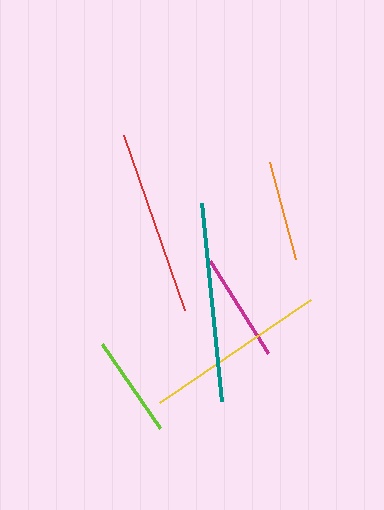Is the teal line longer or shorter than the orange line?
The teal line is longer than the orange line.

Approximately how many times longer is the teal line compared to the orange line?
The teal line is approximately 2.0 times the length of the orange line.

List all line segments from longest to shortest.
From longest to shortest: teal, red, yellow, magenta, lime, orange.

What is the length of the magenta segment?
The magenta segment is approximately 110 pixels long.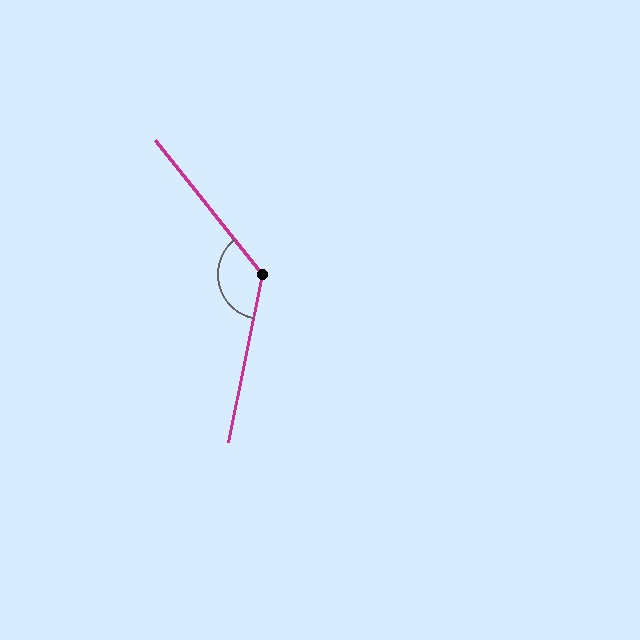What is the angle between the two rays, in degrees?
Approximately 130 degrees.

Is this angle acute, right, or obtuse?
It is obtuse.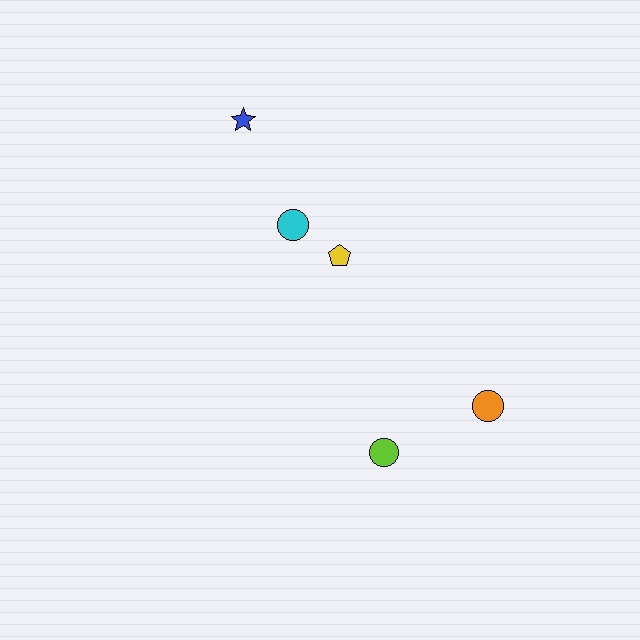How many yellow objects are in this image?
There is 1 yellow object.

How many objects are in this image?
There are 5 objects.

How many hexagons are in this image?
There are no hexagons.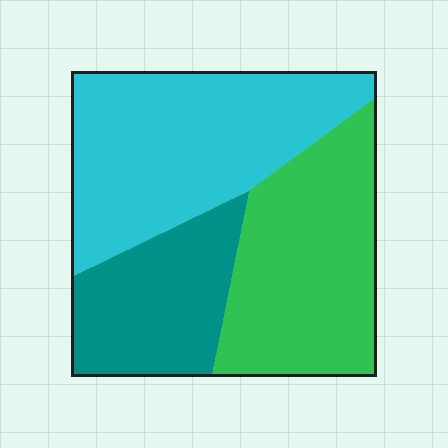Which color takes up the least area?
Teal, at roughly 25%.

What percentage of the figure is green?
Green takes up about three eighths (3/8) of the figure.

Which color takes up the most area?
Cyan, at roughly 40%.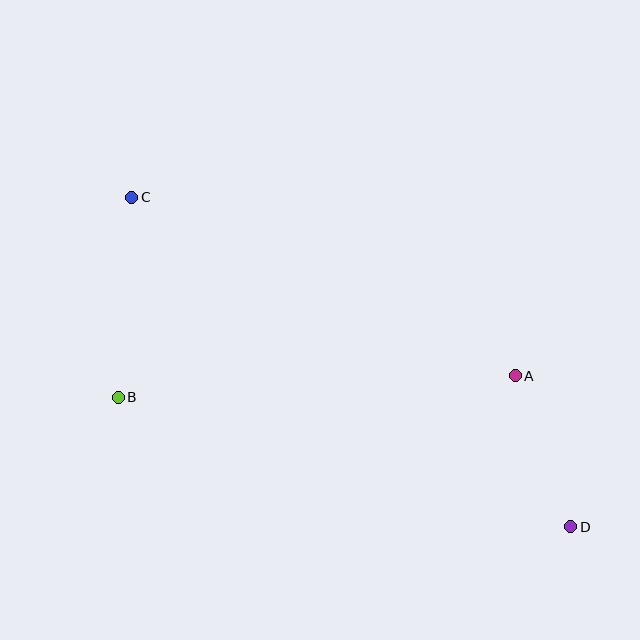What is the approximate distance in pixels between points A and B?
The distance between A and B is approximately 398 pixels.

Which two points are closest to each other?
Points A and D are closest to each other.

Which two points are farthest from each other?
Points C and D are farthest from each other.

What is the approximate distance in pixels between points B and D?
The distance between B and D is approximately 471 pixels.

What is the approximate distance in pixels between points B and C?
The distance between B and C is approximately 200 pixels.